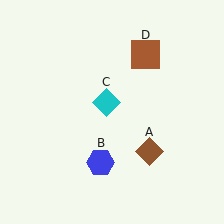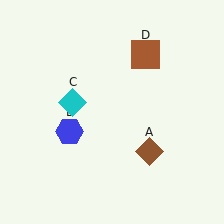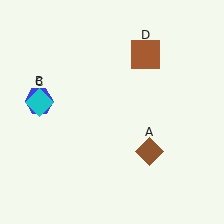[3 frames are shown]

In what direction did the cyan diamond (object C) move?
The cyan diamond (object C) moved left.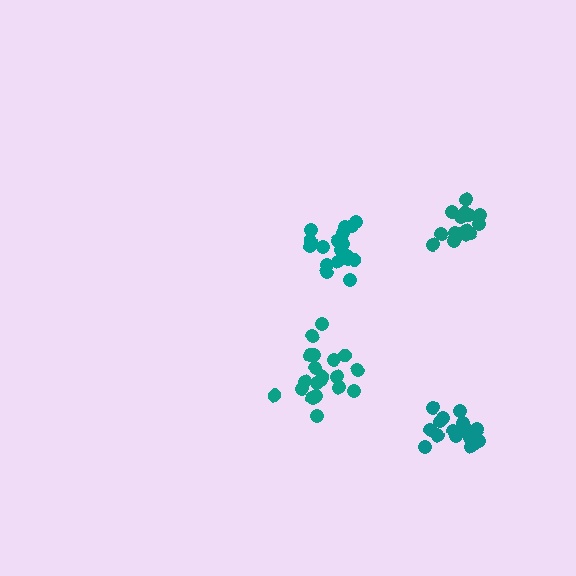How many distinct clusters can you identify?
There are 4 distinct clusters.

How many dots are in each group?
Group 1: 18 dots, Group 2: 16 dots, Group 3: 18 dots, Group 4: 20 dots (72 total).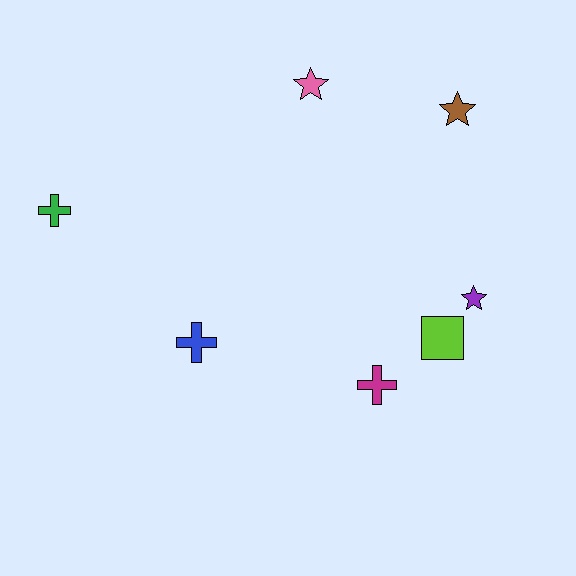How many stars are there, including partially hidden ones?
There are 3 stars.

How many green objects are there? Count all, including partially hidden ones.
There is 1 green object.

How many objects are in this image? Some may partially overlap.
There are 7 objects.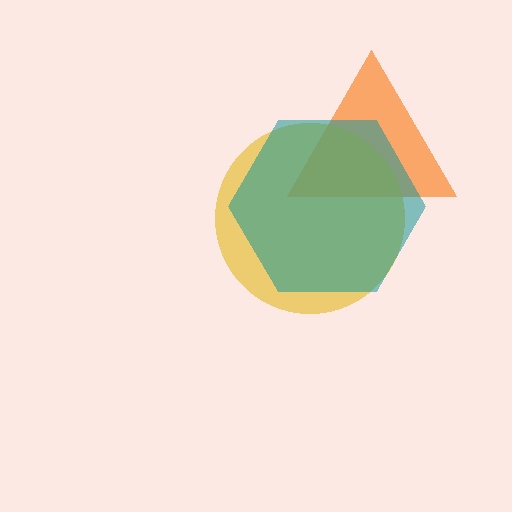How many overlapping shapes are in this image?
There are 3 overlapping shapes in the image.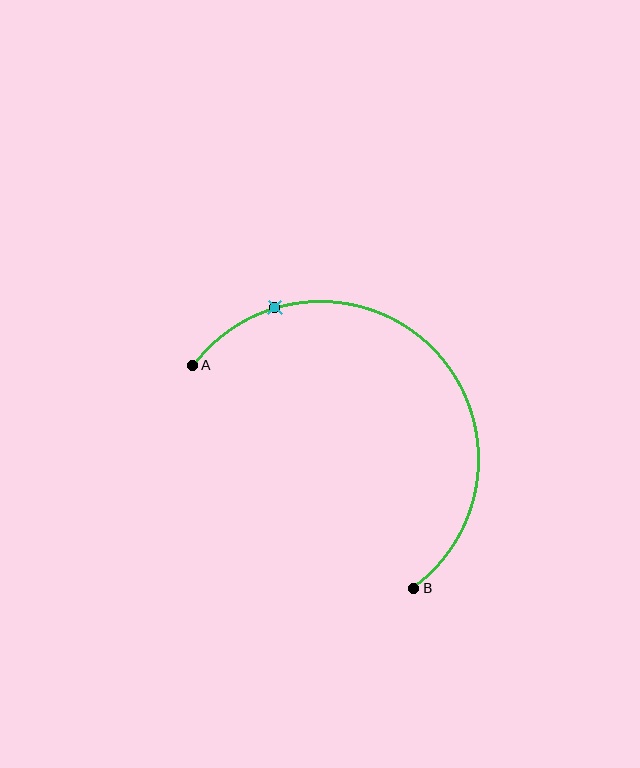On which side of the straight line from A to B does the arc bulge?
The arc bulges above and to the right of the straight line connecting A and B.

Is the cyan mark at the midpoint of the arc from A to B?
No. The cyan mark lies on the arc but is closer to endpoint A. The arc midpoint would be at the point on the curve equidistant along the arc from both A and B.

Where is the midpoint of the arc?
The arc midpoint is the point on the curve farthest from the straight line joining A and B. It sits above and to the right of that line.